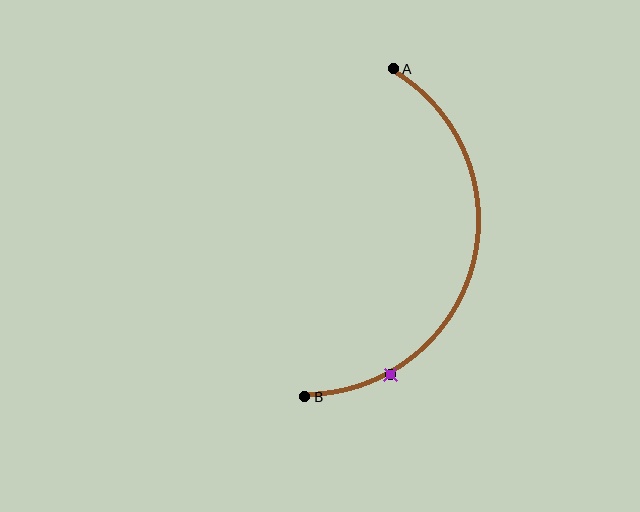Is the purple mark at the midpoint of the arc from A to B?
No. The purple mark lies on the arc but is closer to endpoint B. The arc midpoint would be at the point on the curve equidistant along the arc from both A and B.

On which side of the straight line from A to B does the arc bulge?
The arc bulges to the right of the straight line connecting A and B.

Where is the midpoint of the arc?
The arc midpoint is the point on the curve farthest from the straight line joining A and B. It sits to the right of that line.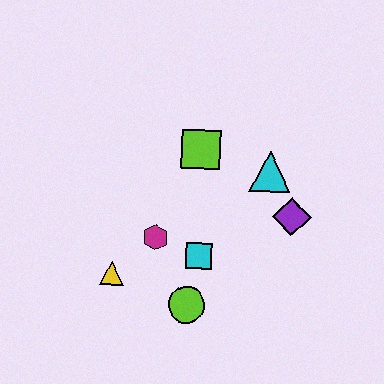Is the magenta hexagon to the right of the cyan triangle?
No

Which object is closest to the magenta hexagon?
The cyan square is closest to the magenta hexagon.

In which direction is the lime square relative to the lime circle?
The lime square is above the lime circle.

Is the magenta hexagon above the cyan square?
Yes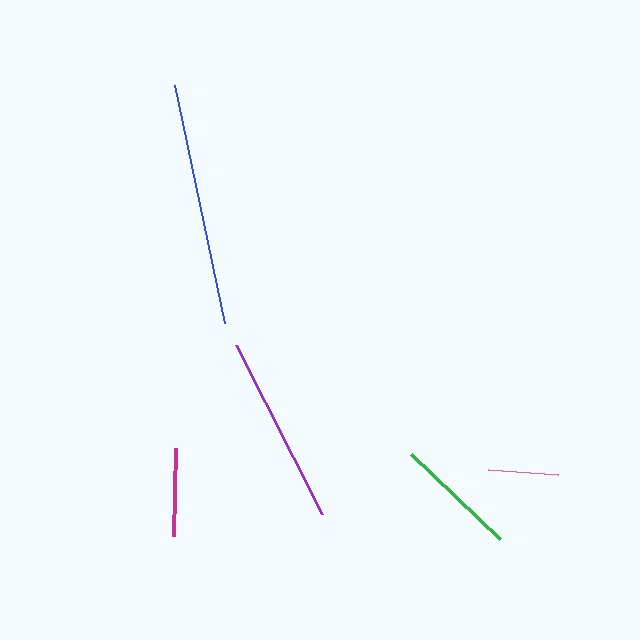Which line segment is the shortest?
The pink line is the shortest at approximately 70 pixels.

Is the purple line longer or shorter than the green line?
The purple line is longer than the green line.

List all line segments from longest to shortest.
From longest to shortest: blue, purple, green, magenta, pink.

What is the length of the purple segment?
The purple segment is approximately 189 pixels long.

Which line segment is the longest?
The blue line is the longest at approximately 243 pixels.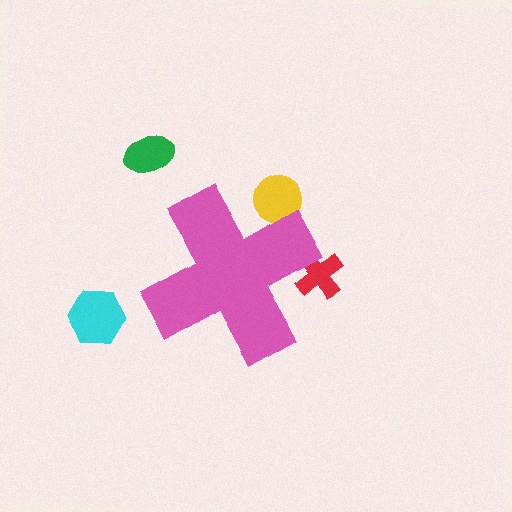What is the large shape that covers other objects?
A pink cross.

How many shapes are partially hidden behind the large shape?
2 shapes are partially hidden.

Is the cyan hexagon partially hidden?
No, the cyan hexagon is fully visible.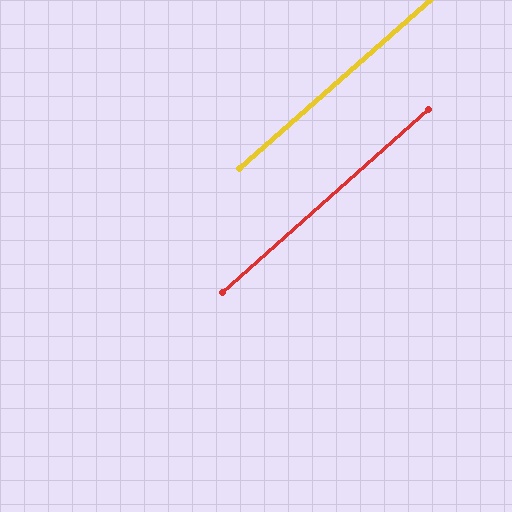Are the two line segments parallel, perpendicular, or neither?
Parallel — their directions differ by only 0.1°.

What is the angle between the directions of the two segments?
Approximately 0 degrees.